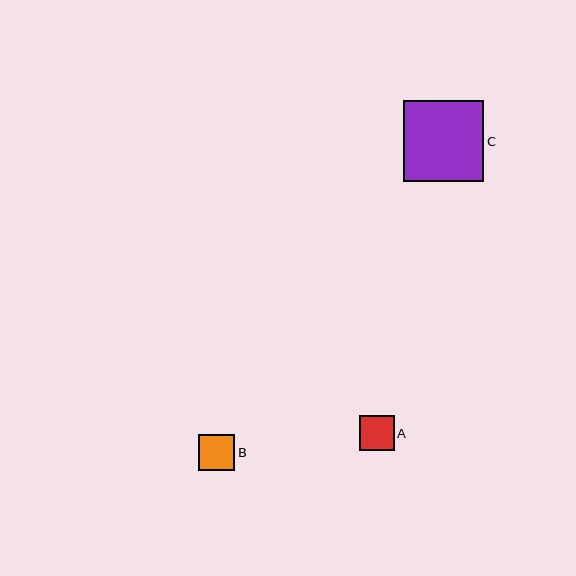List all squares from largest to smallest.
From largest to smallest: C, B, A.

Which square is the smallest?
Square A is the smallest with a size of approximately 35 pixels.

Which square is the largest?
Square C is the largest with a size of approximately 80 pixels.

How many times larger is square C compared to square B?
Square C is approximately 2.3 times the size of square B.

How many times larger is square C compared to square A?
Square C is approximately 2.3 times the size of square A.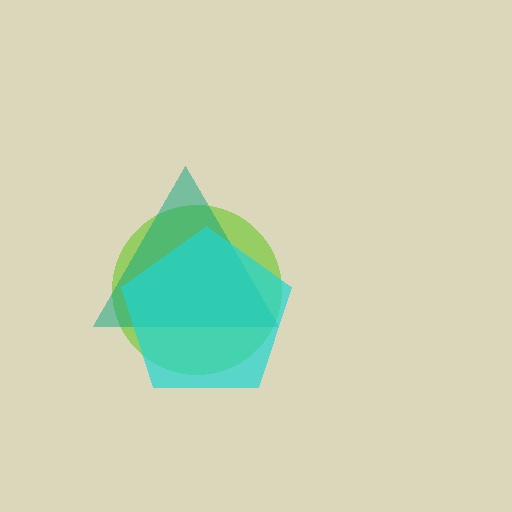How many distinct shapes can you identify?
There are 3 distinct shapes: a lime circle, a teal triangle, a cyan pentagon.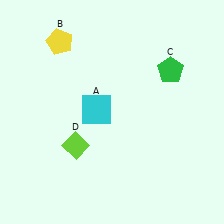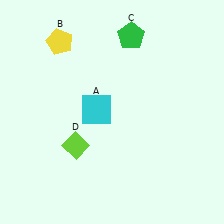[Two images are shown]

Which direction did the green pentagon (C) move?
The green pentagon (C) moved left.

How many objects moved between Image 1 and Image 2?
1 object moved between the two images.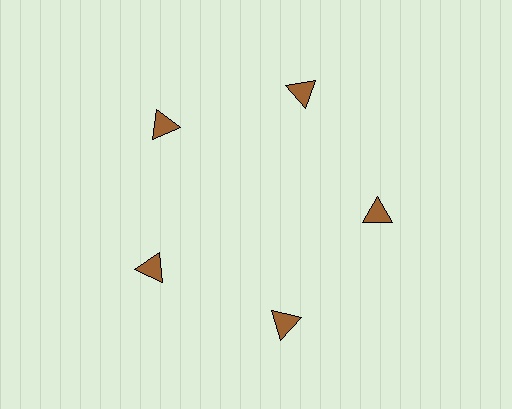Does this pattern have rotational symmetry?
Yes, this pattern has 5-fold rotational symmetry. It looks the same after rotating 72 degrees around the center.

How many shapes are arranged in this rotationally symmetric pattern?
There are 5 shapes, arranged in 5 groups of 1.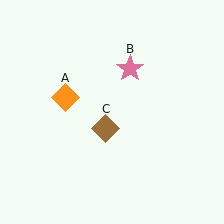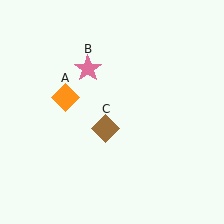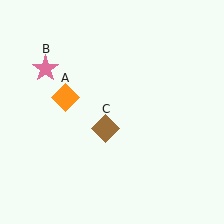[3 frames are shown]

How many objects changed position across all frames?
1 object changed position: pink star (object B).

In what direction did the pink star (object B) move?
The pink star (object B) moved left.